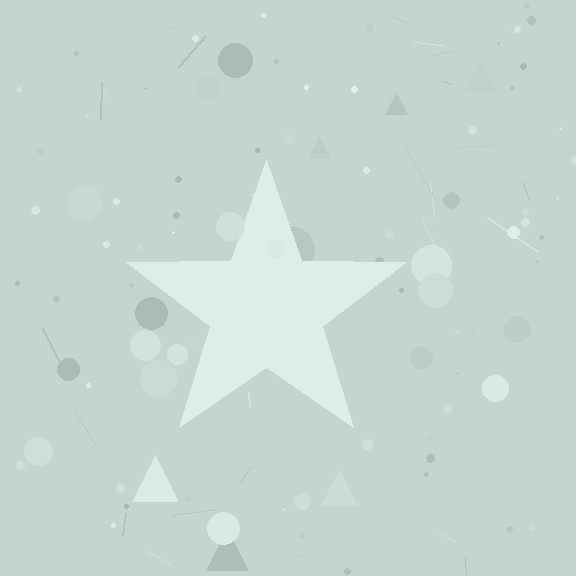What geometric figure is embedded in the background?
A star is embedded in the background.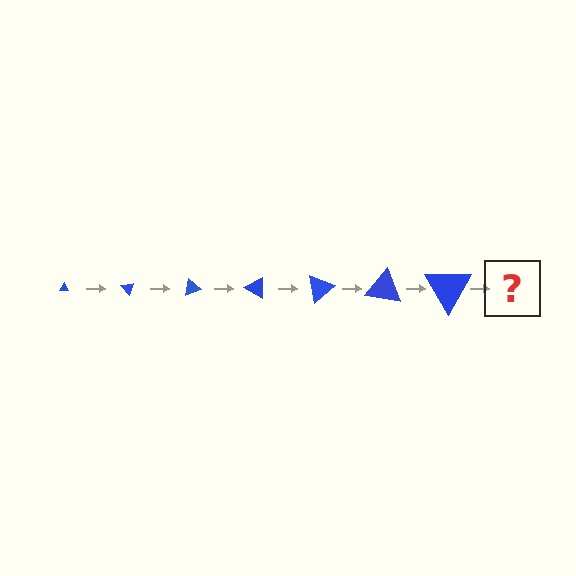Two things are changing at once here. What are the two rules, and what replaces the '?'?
The two rules are that the triangle grows larger each step and it rotates 50 degrees each step. The '?' should be a triangle, larger than the previous one and rotated 350 degrees from the start.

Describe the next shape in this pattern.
It should be a triangle, larger than the previous one and rotated 350 degrees from the start.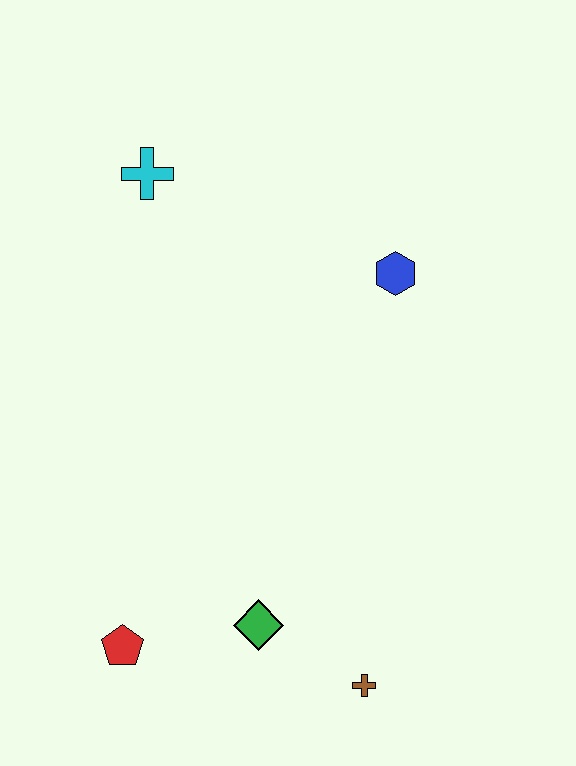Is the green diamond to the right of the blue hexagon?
No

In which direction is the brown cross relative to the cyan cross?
The brown cross is below the cyan cross.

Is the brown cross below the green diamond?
Yes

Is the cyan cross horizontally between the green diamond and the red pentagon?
Yes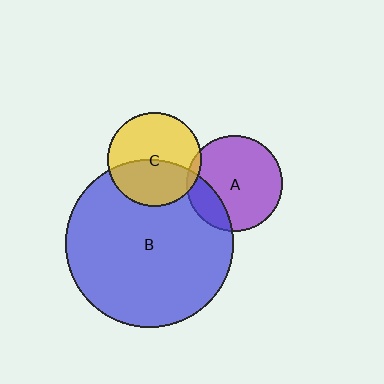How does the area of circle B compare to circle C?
Approximately 3.2 times.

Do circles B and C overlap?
Yes.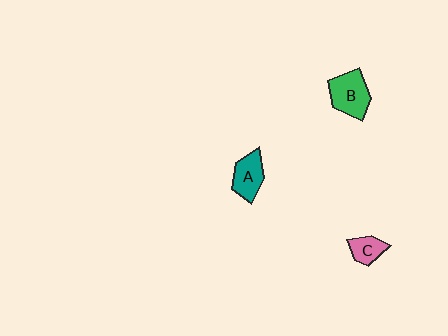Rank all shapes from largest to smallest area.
From largest to smallest: B (green), A (teal), C (pink).